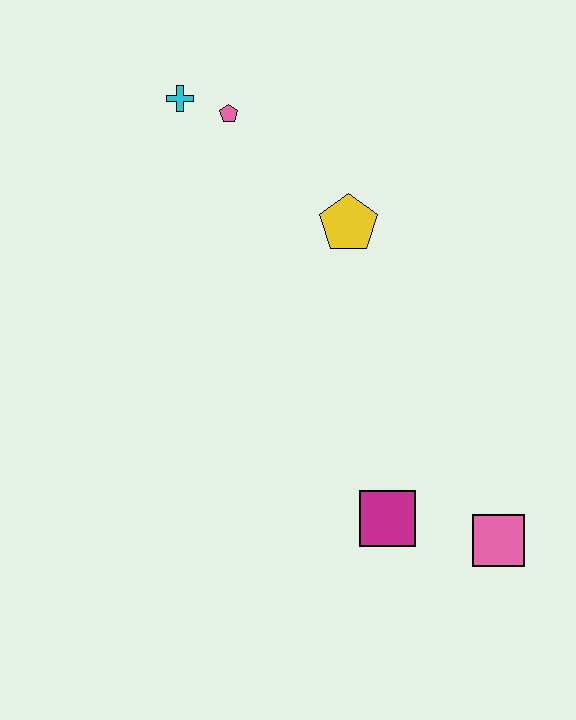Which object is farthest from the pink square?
The cyan cross is farthest from the pink square.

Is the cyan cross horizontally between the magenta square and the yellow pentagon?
No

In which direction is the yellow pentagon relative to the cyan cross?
The yellow pentagon is to the right of the cyan cross.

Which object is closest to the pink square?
The magenta square is closest to the pink square.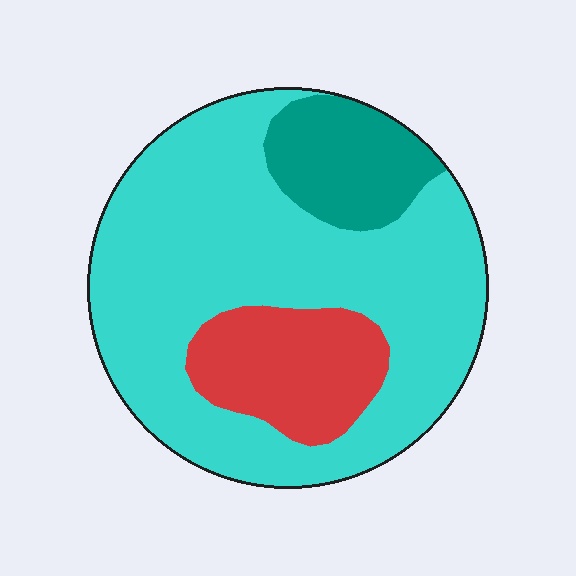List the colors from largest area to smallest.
From largest to smallest: cyan, red, teal.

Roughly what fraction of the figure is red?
Red covers roughly 15% of the figure.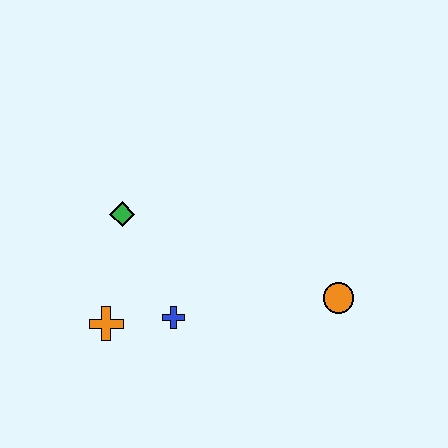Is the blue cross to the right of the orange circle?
No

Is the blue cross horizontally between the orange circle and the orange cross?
Yes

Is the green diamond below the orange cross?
No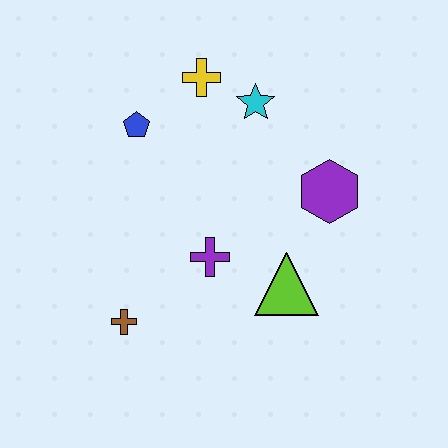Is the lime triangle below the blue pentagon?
Yes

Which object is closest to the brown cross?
The purple cross is closest to the brown cross.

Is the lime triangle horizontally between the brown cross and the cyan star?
No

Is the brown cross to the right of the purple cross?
No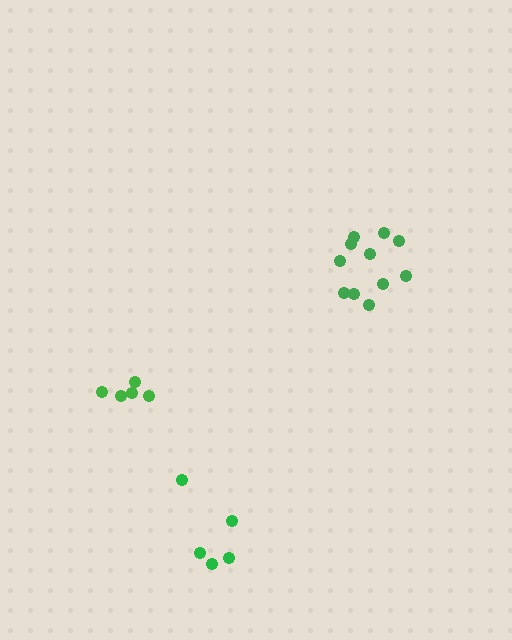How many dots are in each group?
Group 1: 5 dots, Group 2: 11 dots, Group 3: 5 dots (21 total).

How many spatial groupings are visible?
There are 3 spatial groupings.